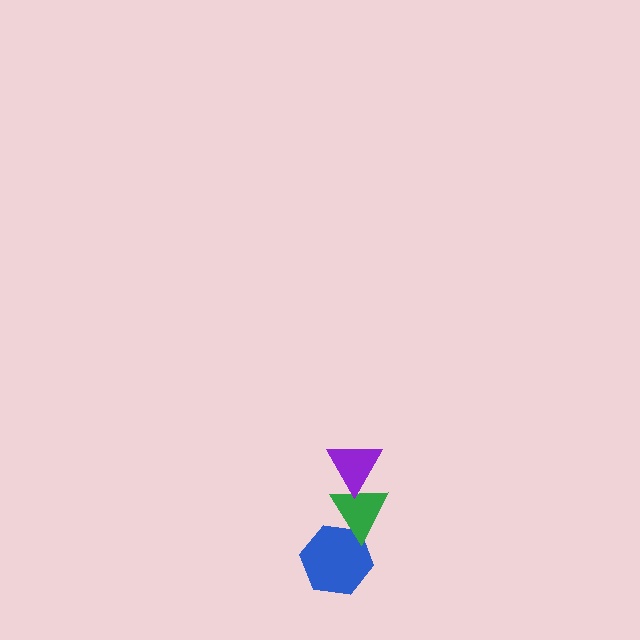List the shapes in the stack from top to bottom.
From top to bottom: the purple triangle, the green triangle, the blue hexagon.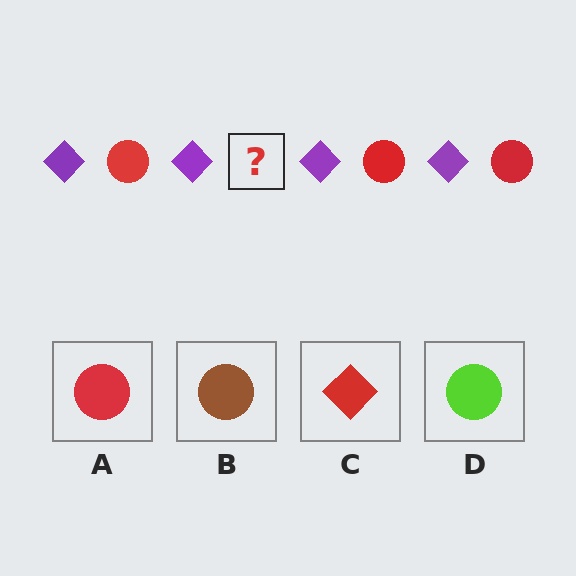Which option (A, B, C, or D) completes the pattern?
A.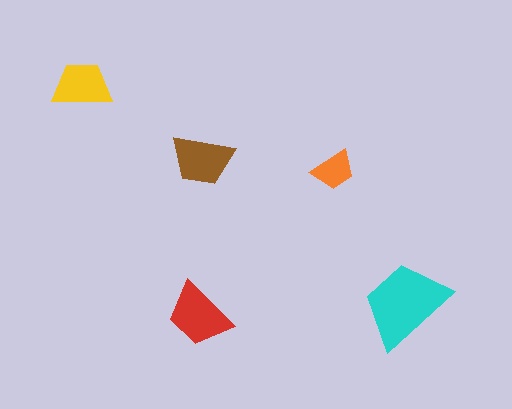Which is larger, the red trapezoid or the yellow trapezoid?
The red one.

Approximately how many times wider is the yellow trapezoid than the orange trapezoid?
About 1.5 times wider.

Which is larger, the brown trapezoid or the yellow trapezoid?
The brown one.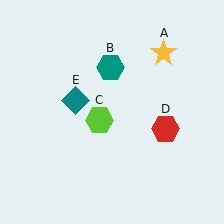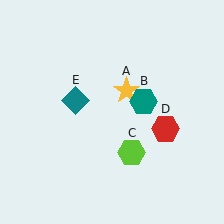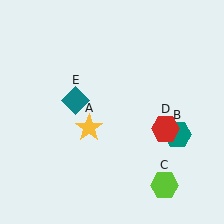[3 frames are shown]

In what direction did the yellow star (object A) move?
The yellow star (object A) moved down and to the left.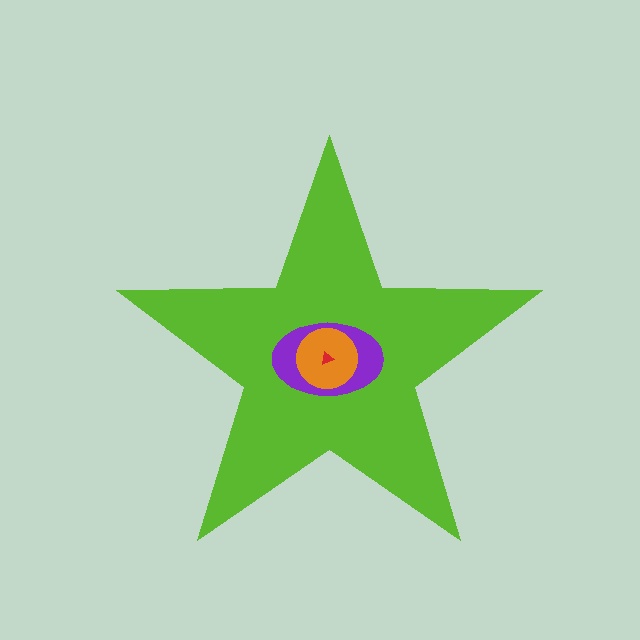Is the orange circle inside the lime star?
Yes.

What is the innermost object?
The red triangle.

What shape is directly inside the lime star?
The purple ellipse.